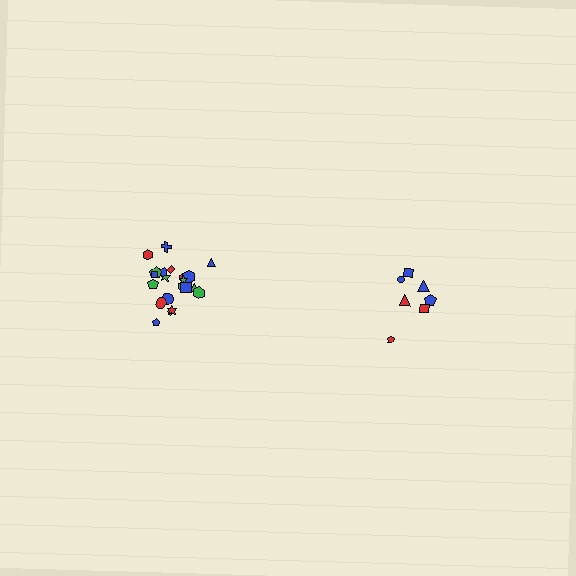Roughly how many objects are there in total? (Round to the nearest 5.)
Roughly 30 objects in total.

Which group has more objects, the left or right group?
The left group.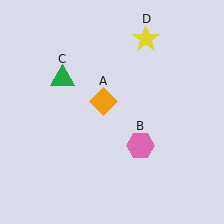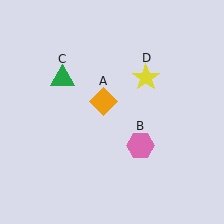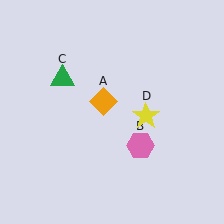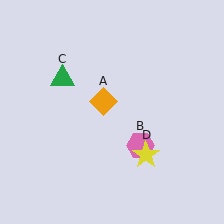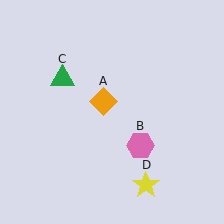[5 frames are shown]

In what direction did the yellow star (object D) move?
The yellow star (object D) moved down.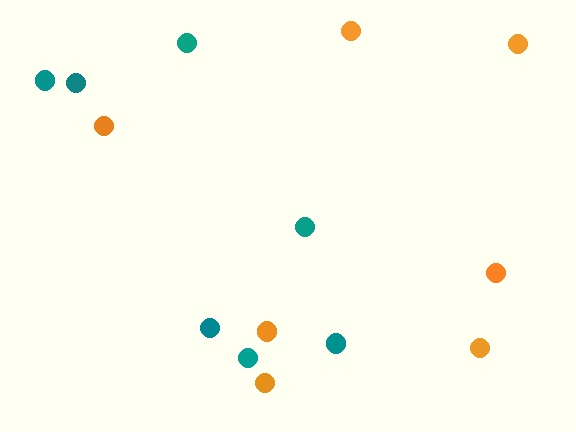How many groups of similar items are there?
There are 2 groups: one group of orange circles (7) and one group of teal circles (7).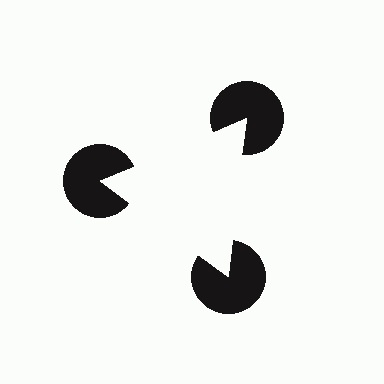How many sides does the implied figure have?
3 sides.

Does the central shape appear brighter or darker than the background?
It typically appears slightly brighter than the background, even though no actual brightness change is drawn.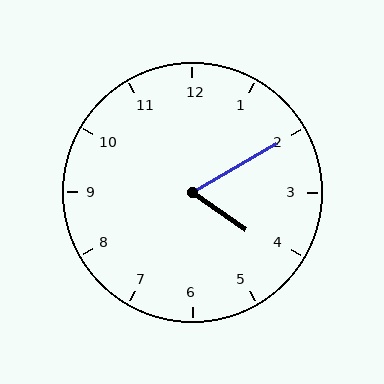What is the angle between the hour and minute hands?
Approximately 65 degrees.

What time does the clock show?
4:10.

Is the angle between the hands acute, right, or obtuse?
It is acute.